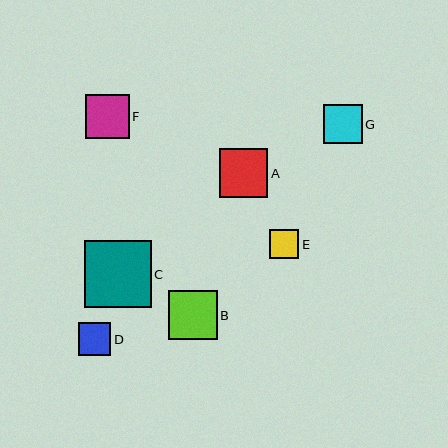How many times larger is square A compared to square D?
Square A is approximately 1.5 times the size of square D.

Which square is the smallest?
Square E is the smallest with a size of approximately 29 pixels.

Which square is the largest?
Square C is the largest with a size of approximately 67 pixels.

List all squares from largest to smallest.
From largest to smallest: C, A, B, F, G, D, E.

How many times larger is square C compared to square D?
Square C is approximately 2.1 times the size of square D.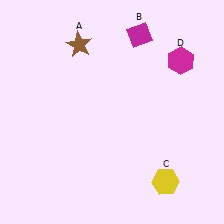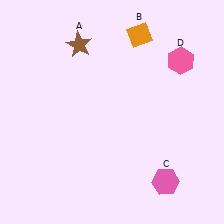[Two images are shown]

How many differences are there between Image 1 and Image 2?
There are 3 differences between the two images.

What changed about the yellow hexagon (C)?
In Image 1, C is yellow. In Image 2, it changed to pink.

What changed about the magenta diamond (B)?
In Image 1, B is magenta. In Image 2, it changed to orange.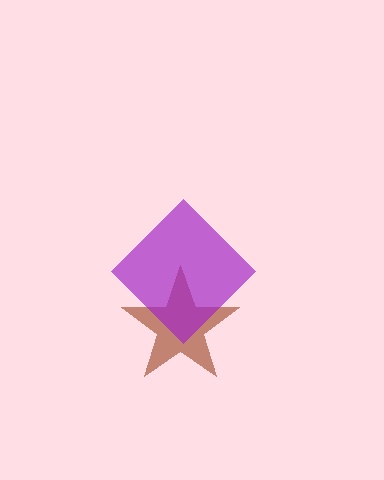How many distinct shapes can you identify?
There are 2 distinct shapes: a brown star, a purple diamond.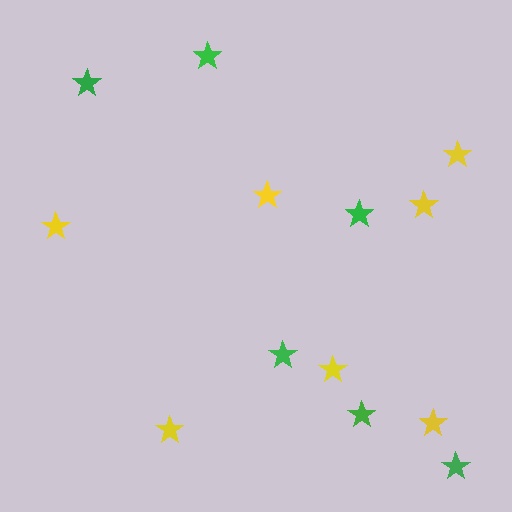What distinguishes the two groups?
There are 2 groups: one group of green stars (6) and one group of yellow stars (7).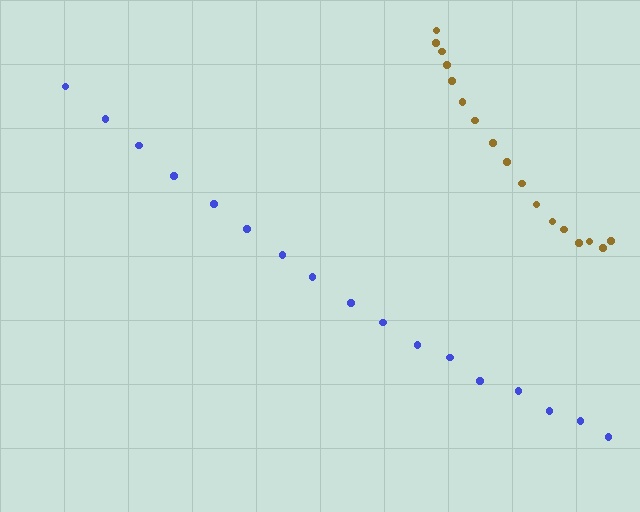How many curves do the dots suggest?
There are 2 distinct paths.